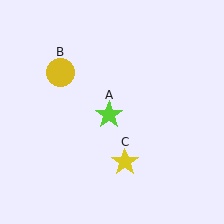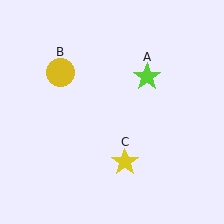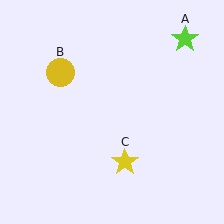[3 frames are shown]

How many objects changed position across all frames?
1 object changed position: lime star (object A).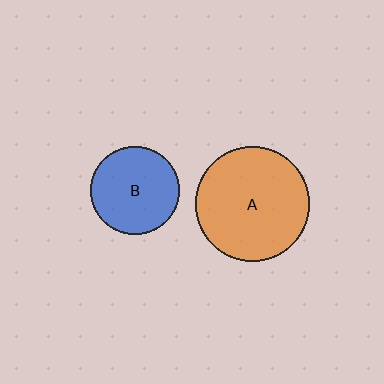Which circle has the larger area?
Circle A (orange).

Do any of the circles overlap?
No, none of the circles overlap.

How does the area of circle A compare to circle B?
Approximately 1.7 times.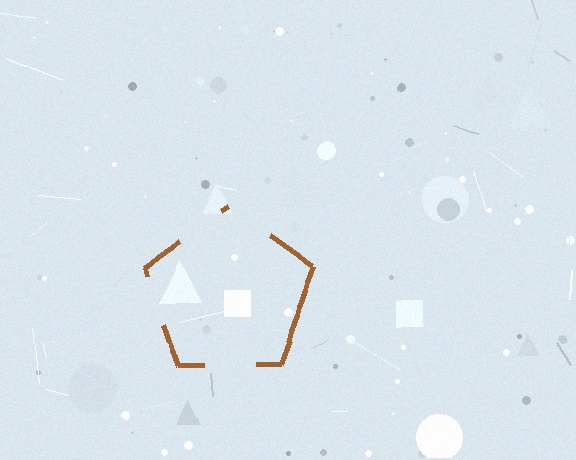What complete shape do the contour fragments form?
The contour fragments form a pentagon.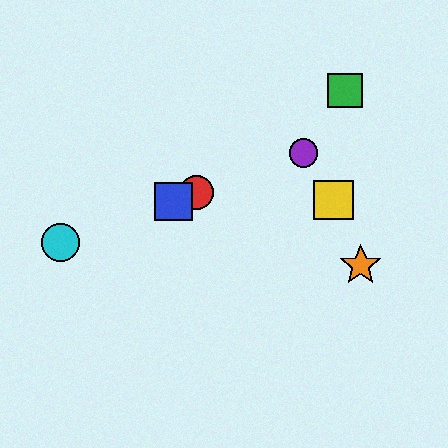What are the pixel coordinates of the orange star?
The orange star is at (361, 265).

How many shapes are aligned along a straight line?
4 shapes (the red circle, the blue square, the purple circle, the cyan circle) are aligned along a straight line.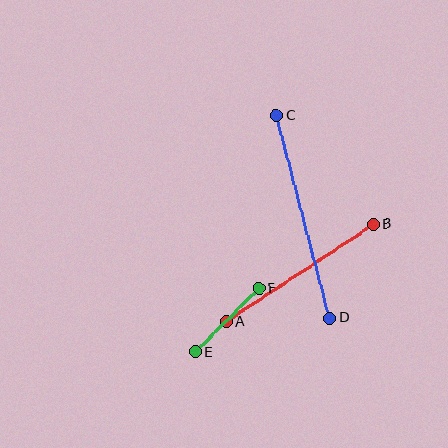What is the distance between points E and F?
The distance is approximately 90 pixels.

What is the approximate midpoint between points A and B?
The midpoint is at approximately (300, 273) pixels.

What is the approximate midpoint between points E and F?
The midpoint is at approximately (227, 320) pixels.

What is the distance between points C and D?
The distance is approximately 209 pixels.